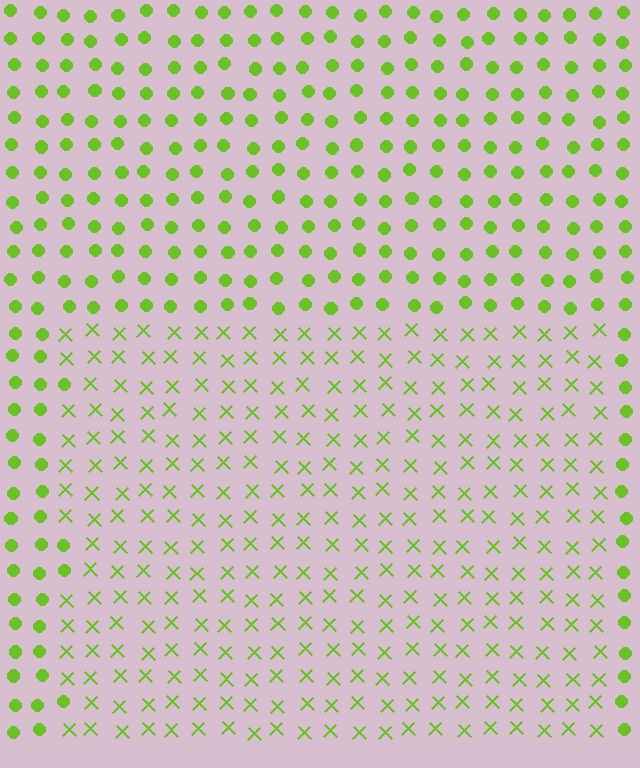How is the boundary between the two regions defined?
The boundary is defined by a change in element shape: X marks inside vs. circles outside. All elements share the same color and spacing.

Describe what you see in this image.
The image is filled with small lime elements arranged in a uniform grid. A rectangle-shaped region contains X marks, while the surrounding area contains circles. The boundary is defined purely by the change in element shape.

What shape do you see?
I see a rectangle.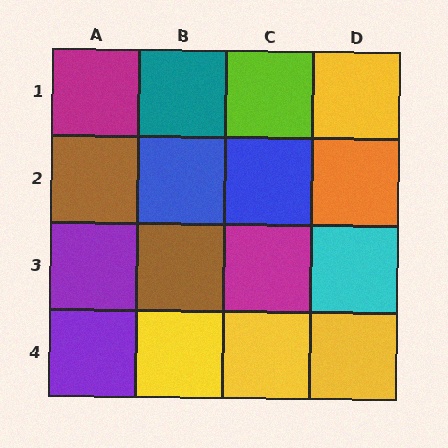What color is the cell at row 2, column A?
Brown.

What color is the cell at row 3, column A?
Purple.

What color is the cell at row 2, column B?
Blue.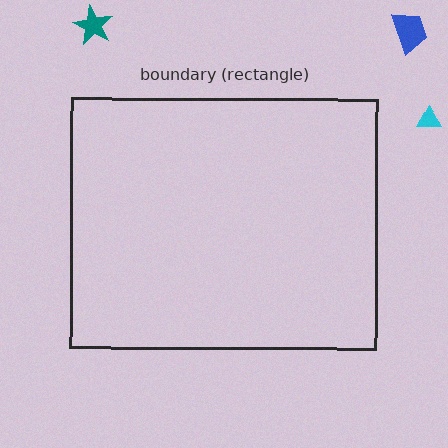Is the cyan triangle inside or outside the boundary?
Outside.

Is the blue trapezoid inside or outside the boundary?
Outside.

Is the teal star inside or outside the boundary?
Outside.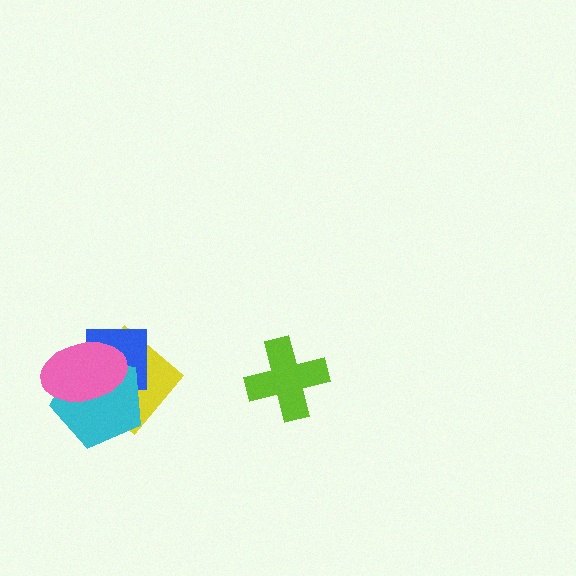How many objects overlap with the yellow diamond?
3 objects overlap with the yellow diamond.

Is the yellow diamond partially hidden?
Yes, it is partially covered by another shape.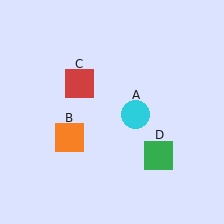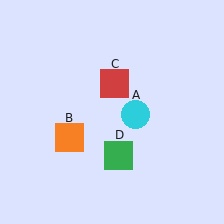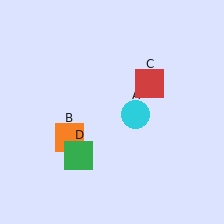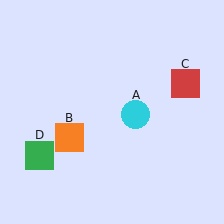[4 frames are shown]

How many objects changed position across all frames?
2 objects changed position: red square (object C), green square (object D).